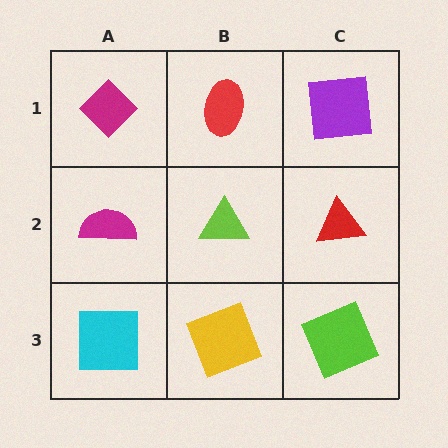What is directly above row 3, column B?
A lime triangle.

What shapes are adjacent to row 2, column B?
A red ellipse (row 1, column B), a yellow square (row 3, column B), a magenta semicircle (row 2, column A), a red triangle (row 2, column C).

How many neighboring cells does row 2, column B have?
4.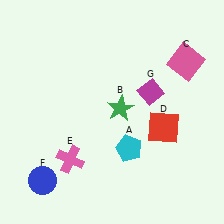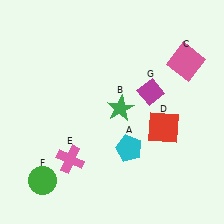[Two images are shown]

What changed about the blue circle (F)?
In Image 1, F is blue. In Image 2, it changed to green.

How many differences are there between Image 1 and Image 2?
There is 1 difference between the two images.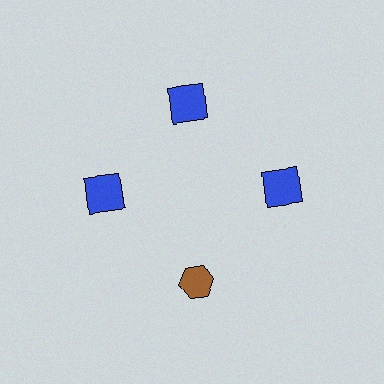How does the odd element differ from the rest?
It differs in both color (brown instead of blue) and shape (hexagon instead of square).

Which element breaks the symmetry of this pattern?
The brown hexagon at roughly the 6 o'clock position breaks the symmetry. All other shapes are blue squares.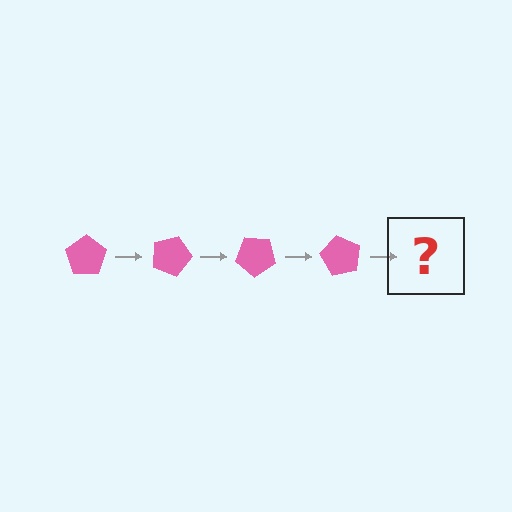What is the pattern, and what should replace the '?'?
The pattern is that the pentagon rotates 20 degrees each step. The '?' should be a pink pentagon rotated 80 degrees.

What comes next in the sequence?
The next element should be a pink pentagon rotated 80 degrees.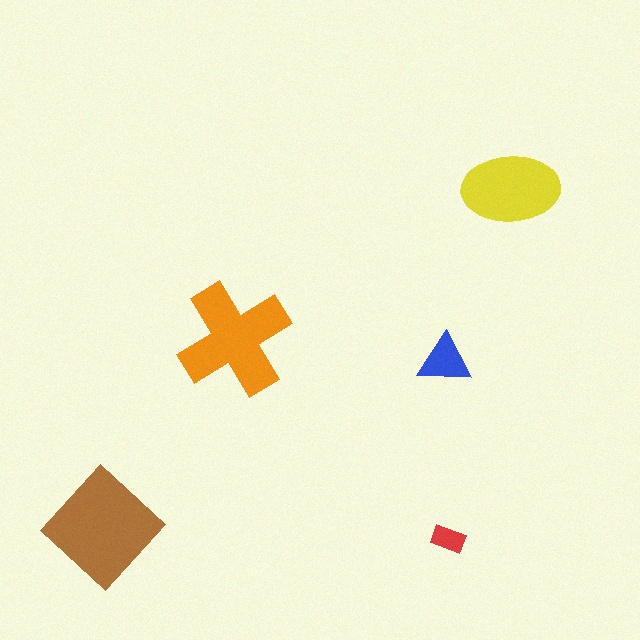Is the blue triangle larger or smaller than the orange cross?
Smaller.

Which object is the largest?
The brown diamond.